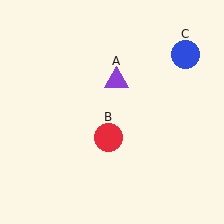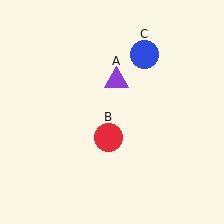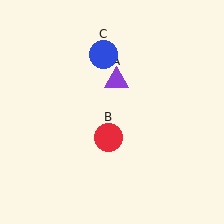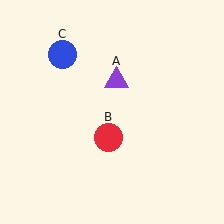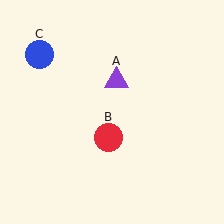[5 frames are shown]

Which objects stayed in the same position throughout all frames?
Purple triangle (object A) and red circle (object B) remained stationary.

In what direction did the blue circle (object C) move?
The blue circle (object C) moved left.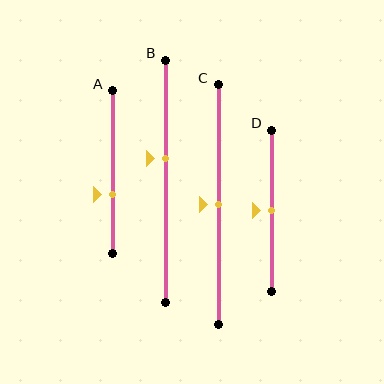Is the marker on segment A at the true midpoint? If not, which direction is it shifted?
No, the marker on segment A is shifted downward by about 14% of the segment length.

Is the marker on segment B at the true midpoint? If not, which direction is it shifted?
No, the marker on segment B is shifted upward by about 9% of the segment length.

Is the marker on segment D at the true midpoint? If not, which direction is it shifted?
Yes, the marker on segment D is at the true midpoint.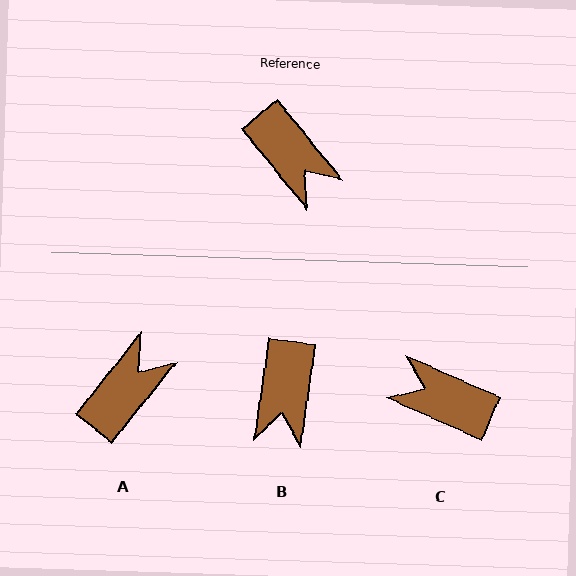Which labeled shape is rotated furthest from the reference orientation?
C, about 153 degrees away.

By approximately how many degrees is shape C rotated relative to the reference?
Approximately 153 degrees clockwise.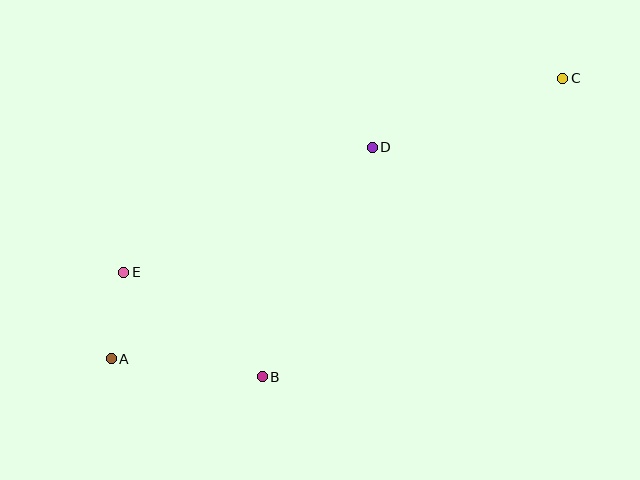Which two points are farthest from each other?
Points A and C are farthest from each other.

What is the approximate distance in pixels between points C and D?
The distance between C and D is approximately 203 pixels.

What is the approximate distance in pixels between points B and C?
The distance between B and C is approximately 423 pixels.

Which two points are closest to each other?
Points A and E are closest to each other.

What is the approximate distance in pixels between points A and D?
The distance between A and D is approximately 336 pixels.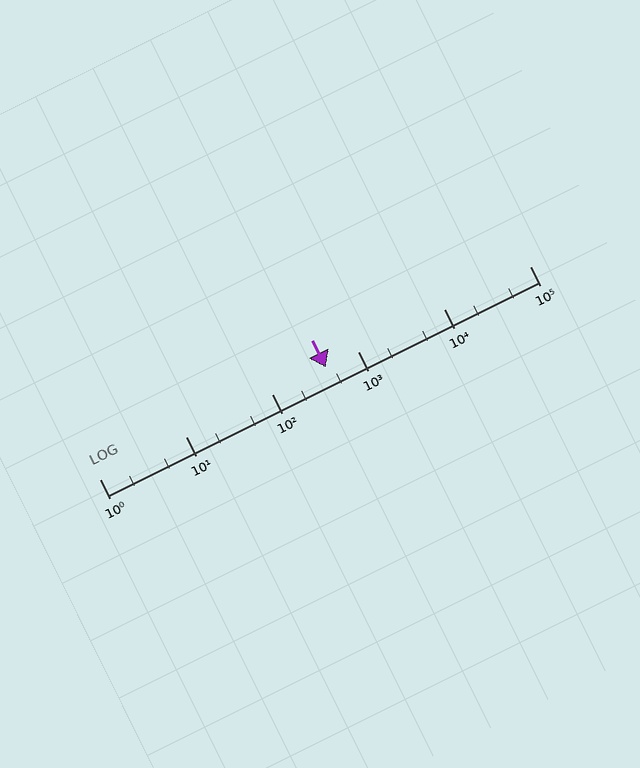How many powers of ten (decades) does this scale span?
The scale spans 5 decades, from 1 to 100000.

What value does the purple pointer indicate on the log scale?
The pointer indicates approximately 430.